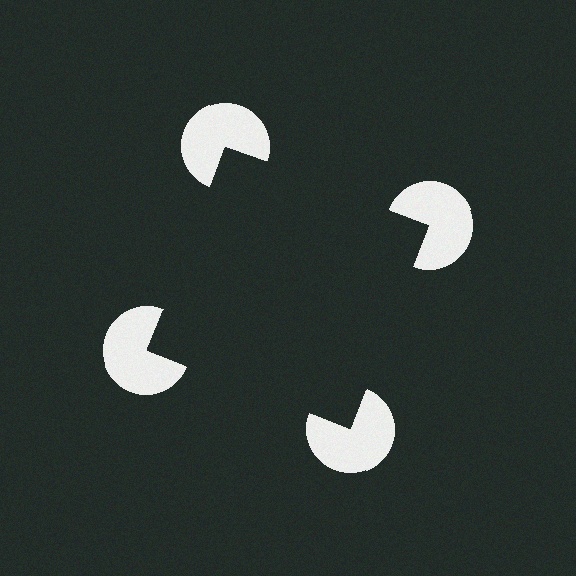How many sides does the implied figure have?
4 sides.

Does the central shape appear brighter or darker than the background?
It typically appears slightly darker than the background, even though no actual brightness change is drawn.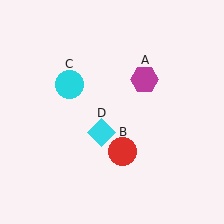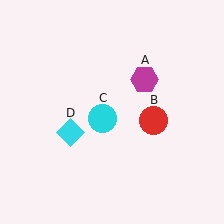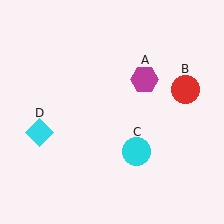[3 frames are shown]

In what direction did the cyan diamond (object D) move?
The cyan diamond (object D) moved left.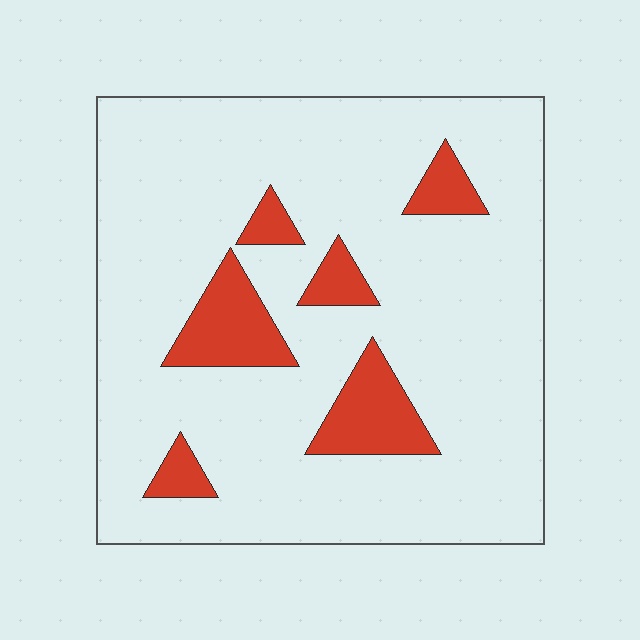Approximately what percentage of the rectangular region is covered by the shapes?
Approximately 15%.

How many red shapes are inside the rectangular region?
6.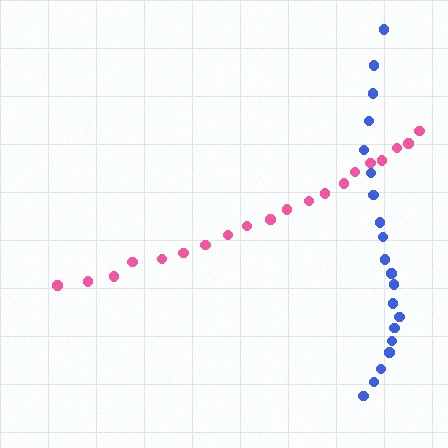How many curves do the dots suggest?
There are 2 distinct paths.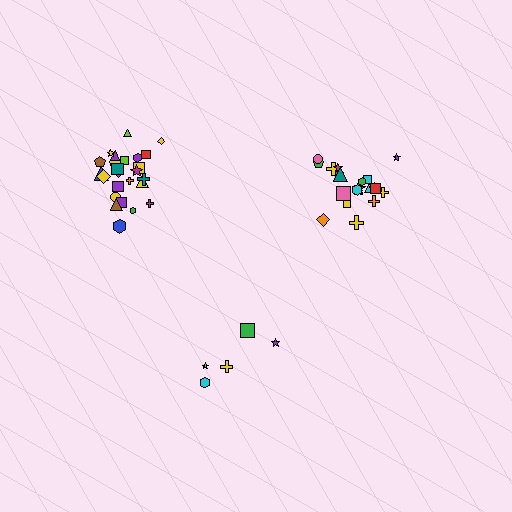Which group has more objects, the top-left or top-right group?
The top-left group.